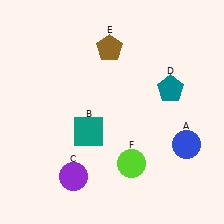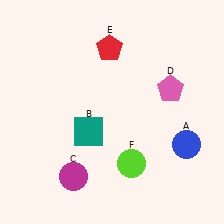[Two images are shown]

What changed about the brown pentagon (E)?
In Image 1, E is brown. In Image 2, it changed to red.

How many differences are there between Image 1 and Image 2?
There are 3 differences between the two images.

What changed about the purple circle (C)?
In Image 1, C is purple. In Image 2, it changed to magenta.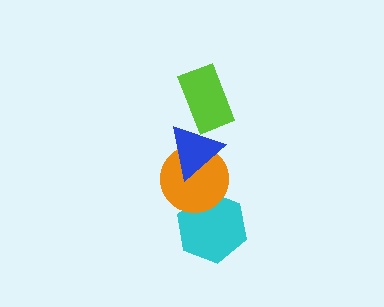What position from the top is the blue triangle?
The blue triangle is 2nd from the top.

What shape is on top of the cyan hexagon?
The orange circle is on top of the cyan hexagon.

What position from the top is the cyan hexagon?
The cyan hexagon is 4th from the top.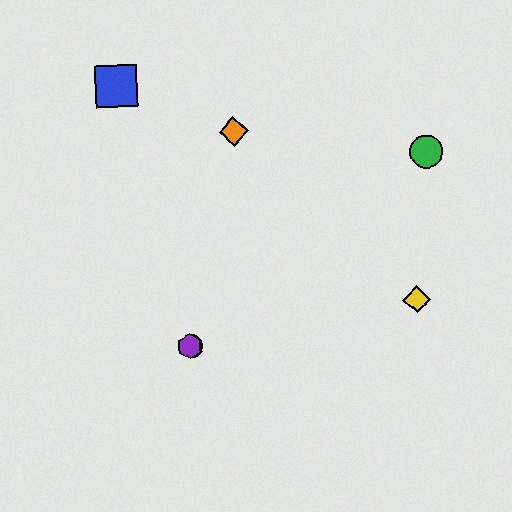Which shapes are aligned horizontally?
The red circle, the purple hexagon are aligned horizontally.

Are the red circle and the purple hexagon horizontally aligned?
Yes, both are at y≈346.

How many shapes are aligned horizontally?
2 shapes (the red circle, the purple hexagon) are aligned horizontally.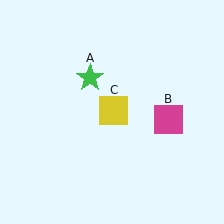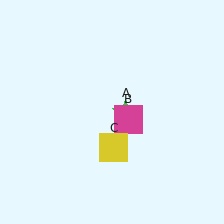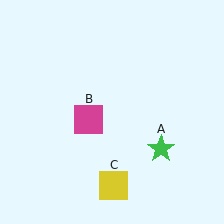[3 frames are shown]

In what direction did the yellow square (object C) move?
The yellow square (object C) moved down.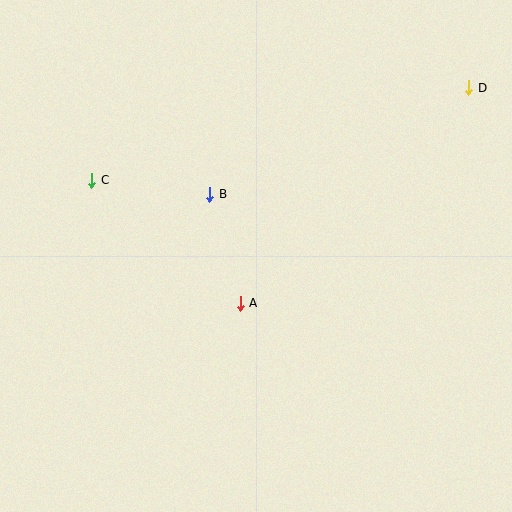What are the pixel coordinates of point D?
Point D is at (469, 88).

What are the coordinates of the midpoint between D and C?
The midpoint between D and C is at (280, 134).